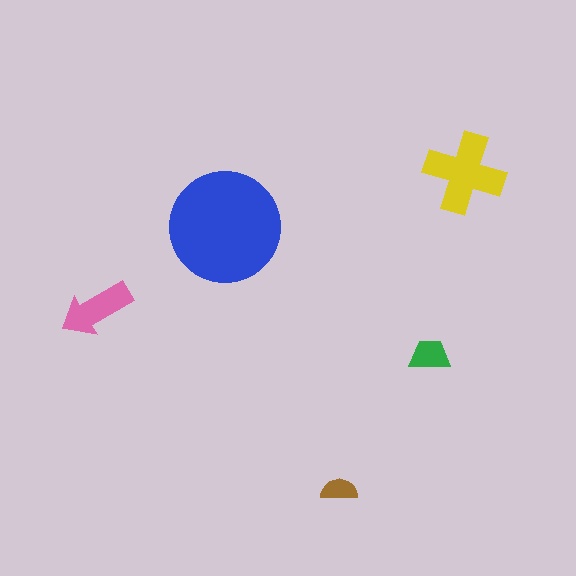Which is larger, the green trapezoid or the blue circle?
The blue circle.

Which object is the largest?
The blue circle.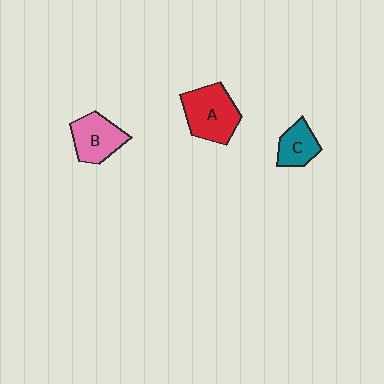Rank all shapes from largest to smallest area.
From largest to smallest: A (red), B (pink), C (teal).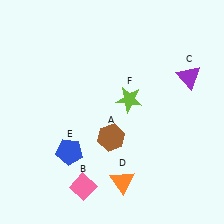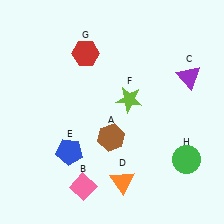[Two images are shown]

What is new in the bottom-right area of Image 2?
A green circle (H) was added in the bottom-right area of Image 2.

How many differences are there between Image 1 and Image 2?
There are 2 differences between the two images.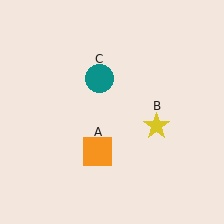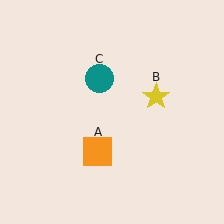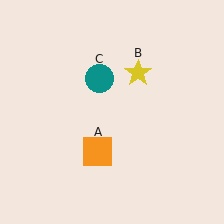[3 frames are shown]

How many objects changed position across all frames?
1 object changed position: yellow star (object B).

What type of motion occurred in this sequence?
The yellow star (object B) rotated counterclockwise around the center of the scene.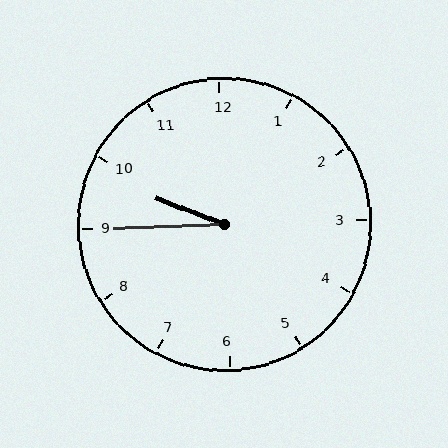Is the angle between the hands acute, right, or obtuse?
It is acute.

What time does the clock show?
9:45.